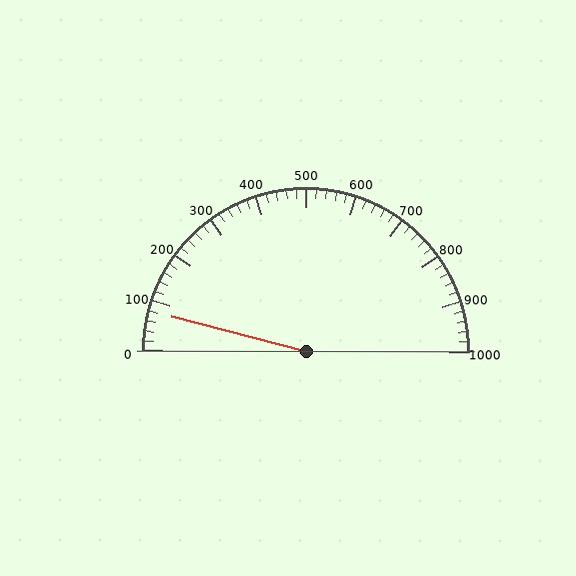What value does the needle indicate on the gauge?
The needle indicates approximately 80.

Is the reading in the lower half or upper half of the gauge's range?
The reading is in the lower half of the range (0 to 1000).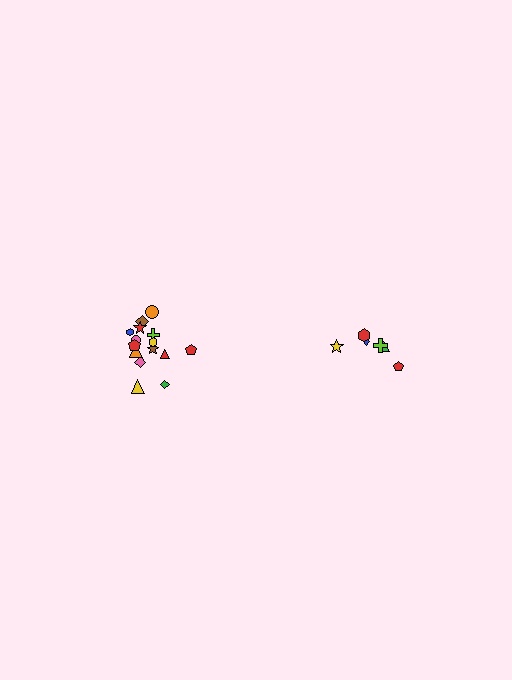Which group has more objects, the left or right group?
The left group.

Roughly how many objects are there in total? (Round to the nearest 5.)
Roughly 20 objects in total.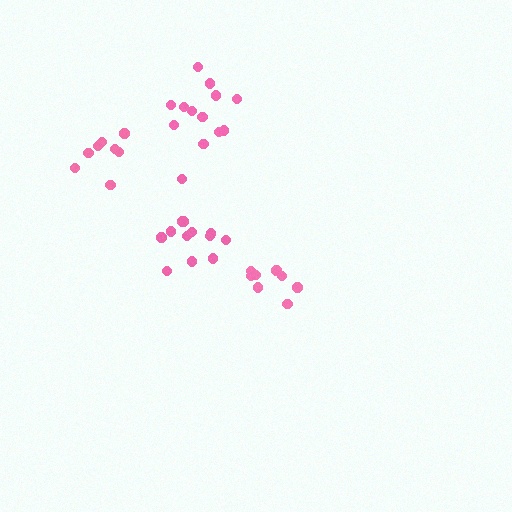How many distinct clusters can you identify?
There are 4 distinct clusters.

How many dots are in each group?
Group 1: 13 dots, Group 2: 9 dots, Group 3: 12 dots, Group 4: 8 dots (42 total).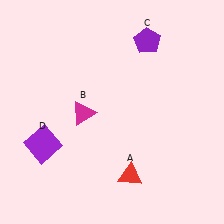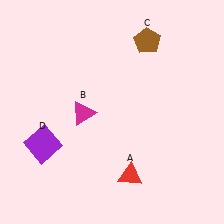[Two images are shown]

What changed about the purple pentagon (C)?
In Image 1, C is purple. In Image 2, it changed to brown.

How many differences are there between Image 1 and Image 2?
There is 1 difference between the two images.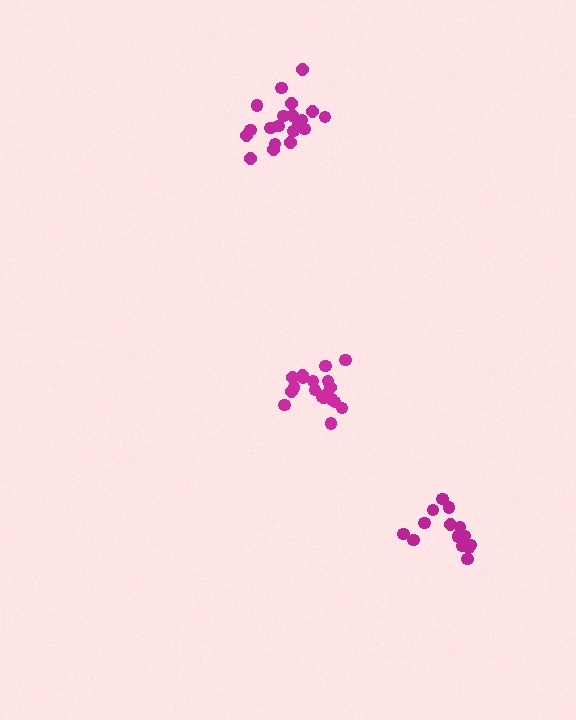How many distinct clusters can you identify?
There are 3 distinct clusters.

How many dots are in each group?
Group 1: 19 dots, Group 2: 15 dots, Group 3: 20 dots (54 total).